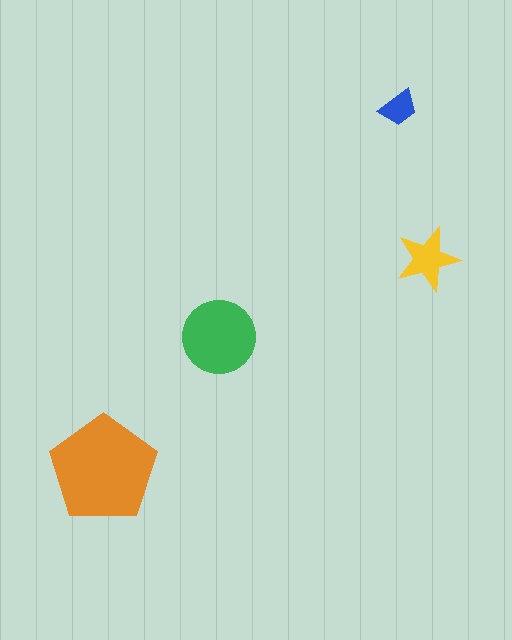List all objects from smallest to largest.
The blue trapezoid, the yellow star, the green circle, the orange pentagon.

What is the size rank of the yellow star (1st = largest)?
3rd.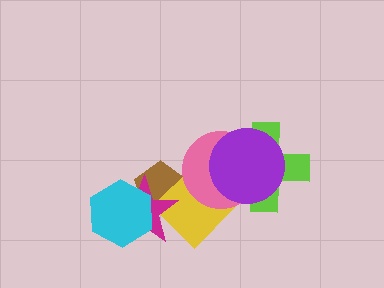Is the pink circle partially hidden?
Yes, it is partially covered by another shape.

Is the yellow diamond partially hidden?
Yes, it is partially covered by another shape.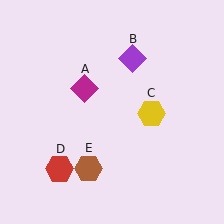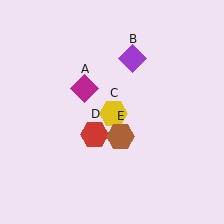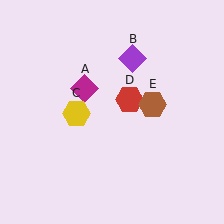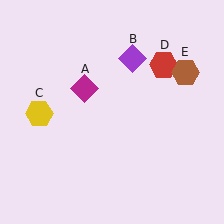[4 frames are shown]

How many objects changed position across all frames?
3 objects changed position: yellow hexagon (object C), red hexagon (object D), brown hexagon (object E).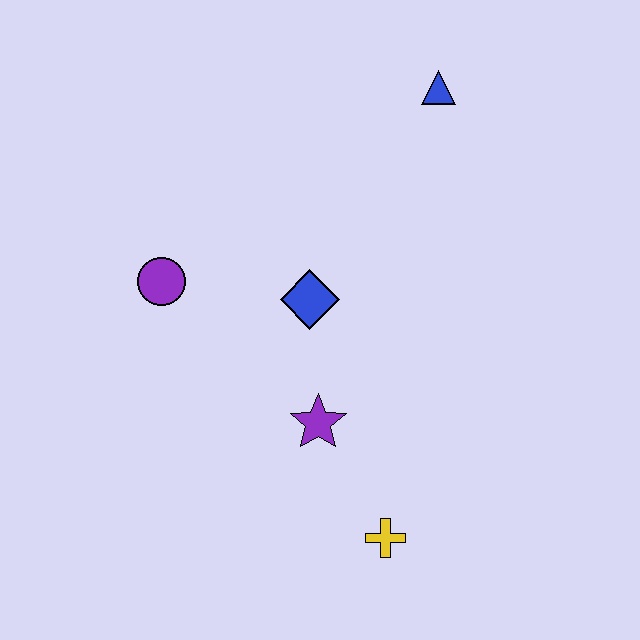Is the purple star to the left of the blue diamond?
No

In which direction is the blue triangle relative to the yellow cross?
The blue triangle is above the yellow cross.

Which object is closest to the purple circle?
The blue diamond is closest to the purple circle.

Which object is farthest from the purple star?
The blue triangle is farthest from the purple star.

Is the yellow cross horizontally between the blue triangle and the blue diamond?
Yes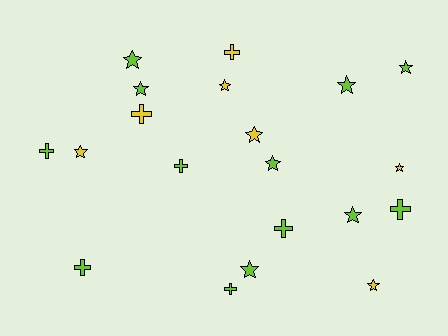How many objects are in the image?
There are 20 objects.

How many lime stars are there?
There are 7 lime stars.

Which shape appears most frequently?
Star, with 12 objects.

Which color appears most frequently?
Lime, with 13 objects.